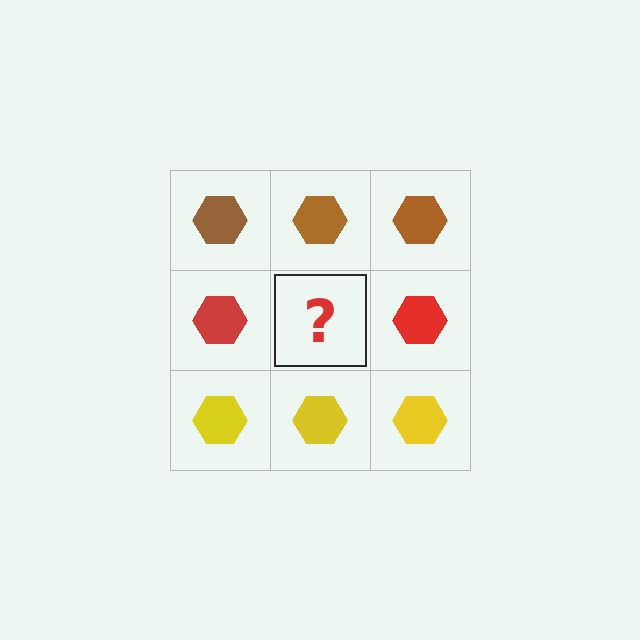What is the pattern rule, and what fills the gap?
The rule is that each row has a consistent color. The gap should be filled with a red hexagon.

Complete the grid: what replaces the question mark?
The question mark should be replaced with a red hexagon.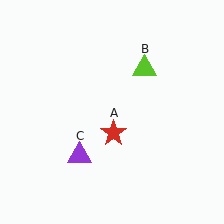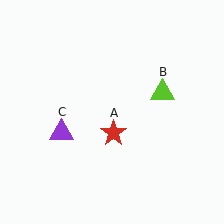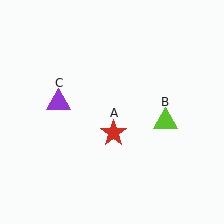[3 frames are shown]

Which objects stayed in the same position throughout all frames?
Red star (object A) remained stationary.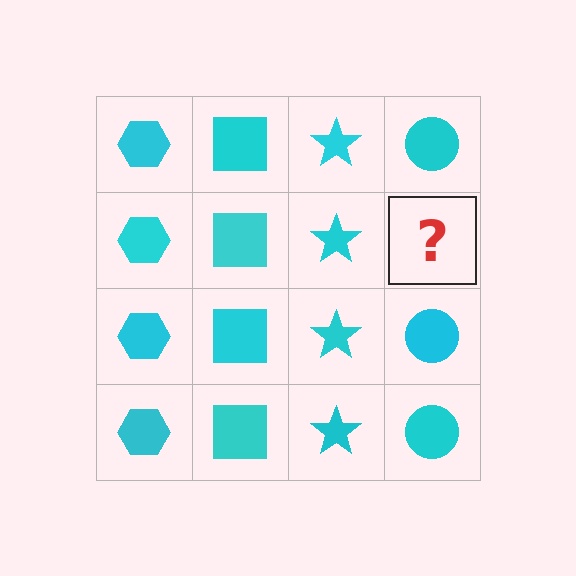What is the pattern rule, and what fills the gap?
The rule is that each column has a consistent shape. The gap should be filled with a cyan circle.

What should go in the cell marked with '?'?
The missing cell should contain a cyan circle.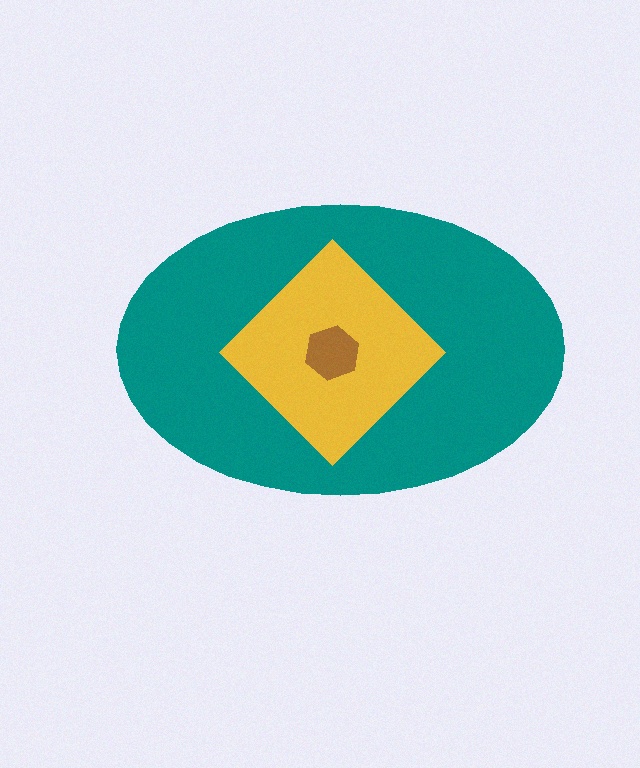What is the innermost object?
The brown hexagon.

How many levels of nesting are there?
3.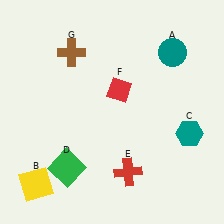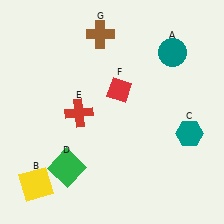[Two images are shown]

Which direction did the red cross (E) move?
The red cross (E) moved up.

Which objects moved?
The objects that moved are: the red cross (E), the brown cross (G).